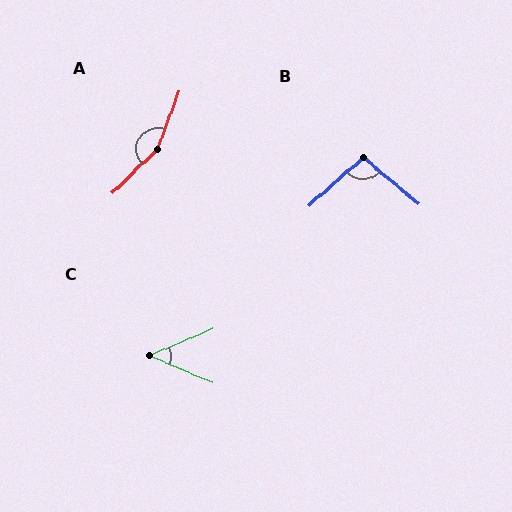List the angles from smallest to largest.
C (46°), B (98°), A (154°).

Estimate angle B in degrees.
Approximately 98 degrees.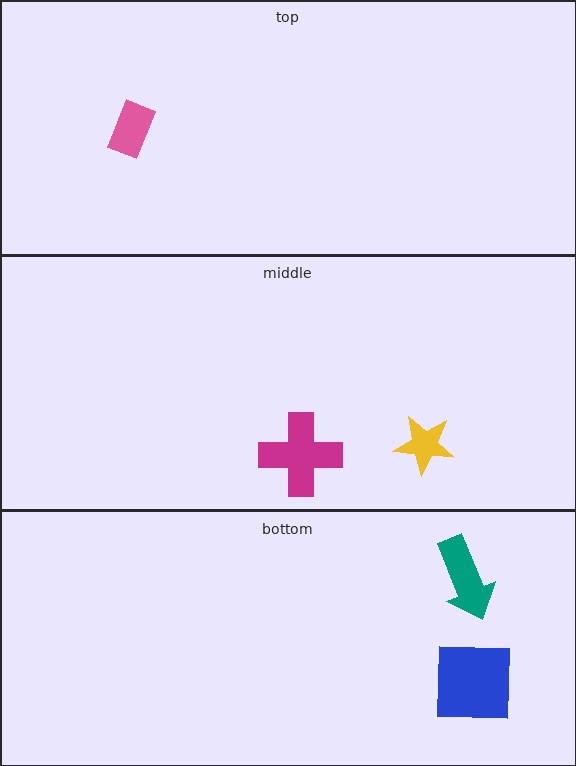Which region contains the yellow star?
The middle region.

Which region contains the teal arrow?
The bottom region.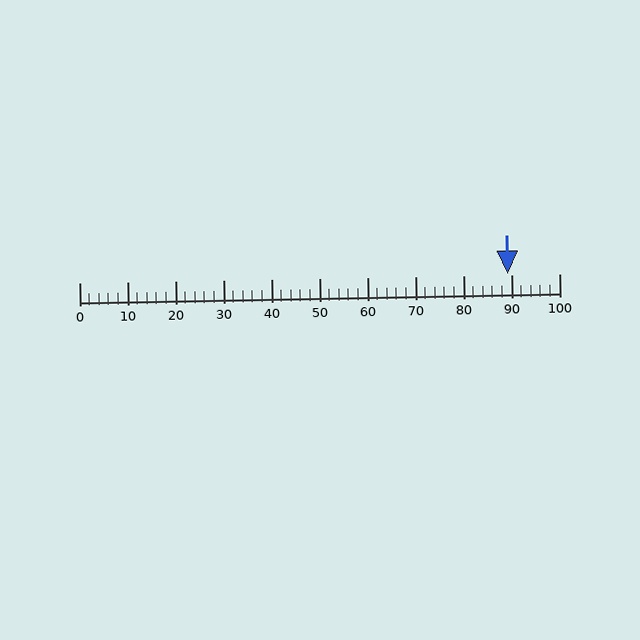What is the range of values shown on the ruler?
The ruler shows values from 0 to 100.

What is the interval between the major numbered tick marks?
The major tick marks are spaced 10 units apart.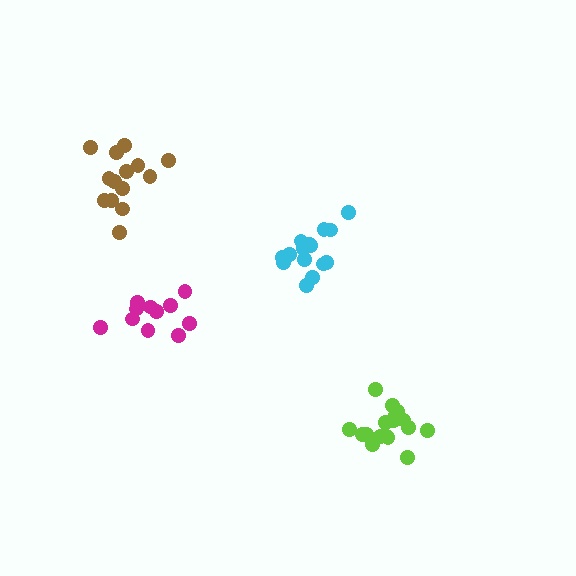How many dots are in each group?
Group 1: 16 dots, Group 2: 11 dots, Group 3: 17 dots, Group 4: 14 dots (58 total).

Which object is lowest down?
The lime cluster is bottommost.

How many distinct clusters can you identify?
There are 4 distinct clusters.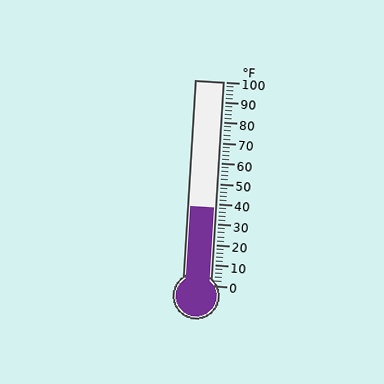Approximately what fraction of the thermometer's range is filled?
The thermometer is filled to approximately 40% of its range.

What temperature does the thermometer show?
The thermometer shows approximately 38°F.